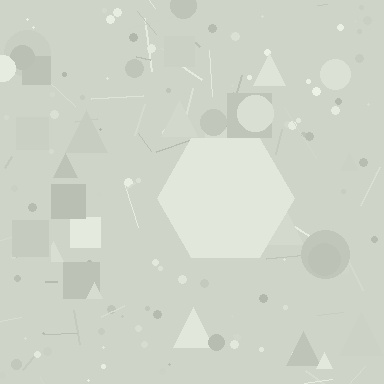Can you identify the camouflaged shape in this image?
The camouflaged shape is a hexagon.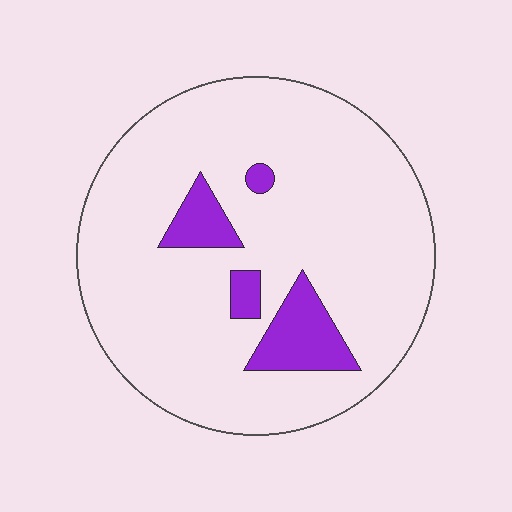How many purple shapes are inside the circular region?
4.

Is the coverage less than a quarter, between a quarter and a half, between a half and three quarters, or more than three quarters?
Less than a quarter.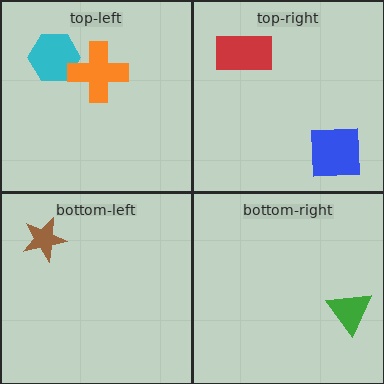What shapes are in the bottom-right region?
The green triangle.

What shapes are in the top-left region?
The cyan hexagon, the orange cross.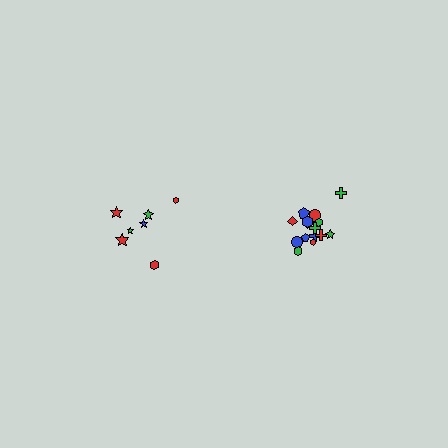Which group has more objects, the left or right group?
The right group.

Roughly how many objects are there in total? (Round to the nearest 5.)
Roughly 20 objects in total.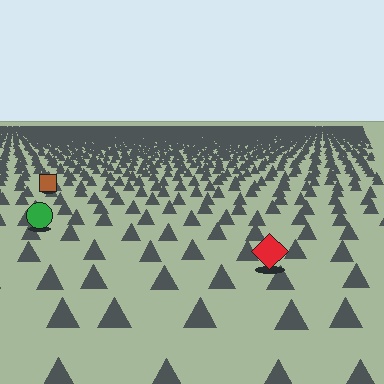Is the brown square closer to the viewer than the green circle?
No. The green circle is closer — you can tell from the texture gradient: the ground texture is coarser near it.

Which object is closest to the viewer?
The red diamond is closest. The texture marks near it are larger and more spread out.